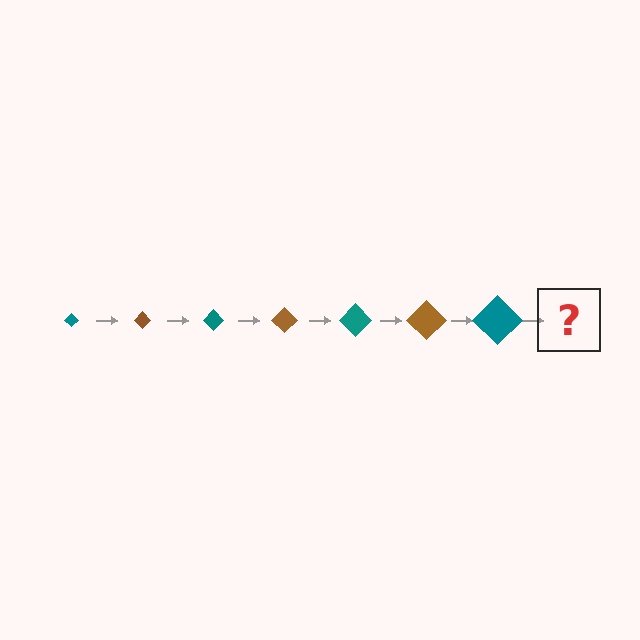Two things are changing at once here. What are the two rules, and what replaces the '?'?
The two rules are that the diamond grows larger each step and the color cycles through teal and brown. The '?' should be a brown diamond, larger than the previous one.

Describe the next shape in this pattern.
It should be a brown diamond, larger than the previous one.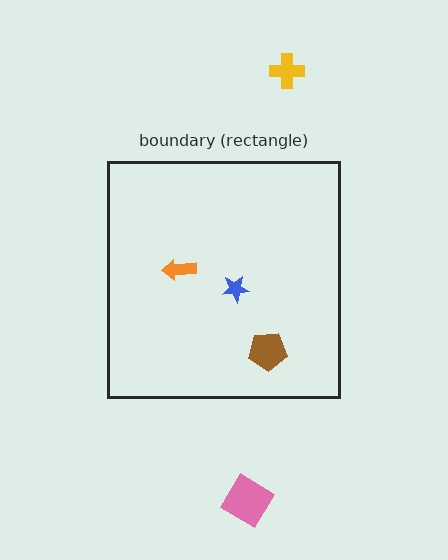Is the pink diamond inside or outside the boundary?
Outside.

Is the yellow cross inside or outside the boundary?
Outside.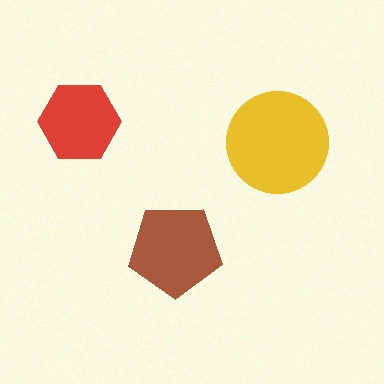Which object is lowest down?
The brown pentagon is bottommost.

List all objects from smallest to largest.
The red hexagon, the brown pentagon, the yellow circle.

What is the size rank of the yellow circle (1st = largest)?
1st.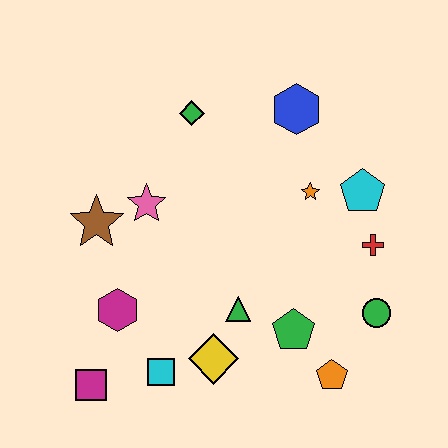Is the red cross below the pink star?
Yes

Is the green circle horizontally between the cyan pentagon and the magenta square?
No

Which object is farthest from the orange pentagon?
The green diamond is farthest from the orange pentagon.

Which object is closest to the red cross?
The cyan pentagon is closest to the red cross.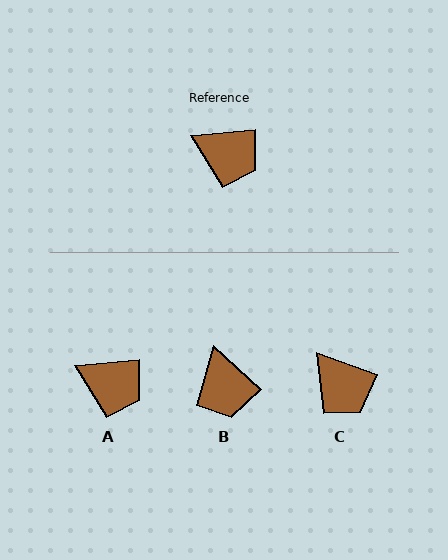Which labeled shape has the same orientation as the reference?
A.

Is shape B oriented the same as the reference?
No, it is off by about 47 degrees.